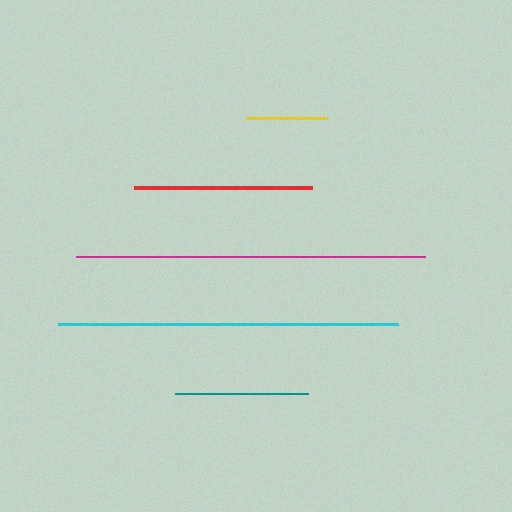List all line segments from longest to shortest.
From longest to shortest: magenta, cyan, red, teal, yellow.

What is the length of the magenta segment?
The magenta segment is approximately 349 pixels long.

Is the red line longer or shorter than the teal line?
The red line is longer than the teal line.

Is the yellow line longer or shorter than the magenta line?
The magenta line is longer than the yellow line.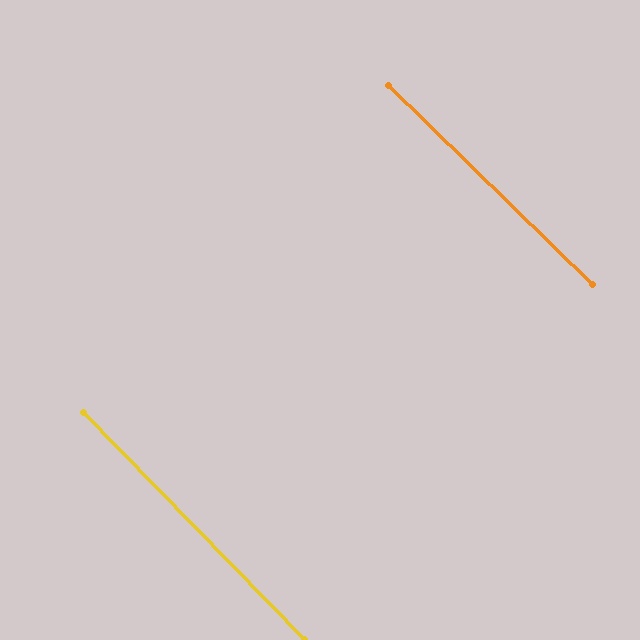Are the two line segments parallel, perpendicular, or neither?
Parallel — their directions differ by only 1.4°.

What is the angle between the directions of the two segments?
Approximately 1 degree.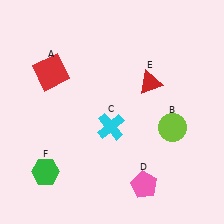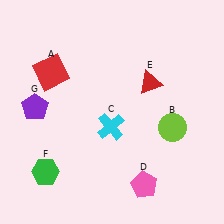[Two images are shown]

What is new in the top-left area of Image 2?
A purple pentagon (G) was added in the top-left area of Image 2.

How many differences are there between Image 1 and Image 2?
There is 1 difference between the two images.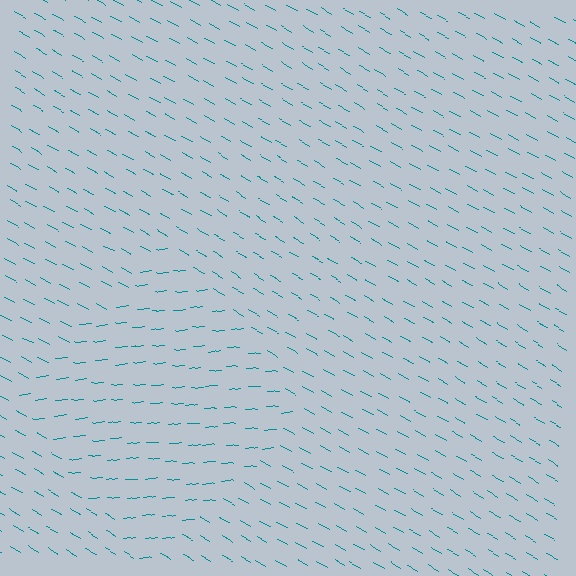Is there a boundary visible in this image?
Yes, there is a texture boundary formed by a change in line orientation.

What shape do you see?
I see a diamond.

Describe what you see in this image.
The image is filled with small teal line segments. A diamond region in the image has lines oriented differently from the surrounding lines, creating a visible texture boundary.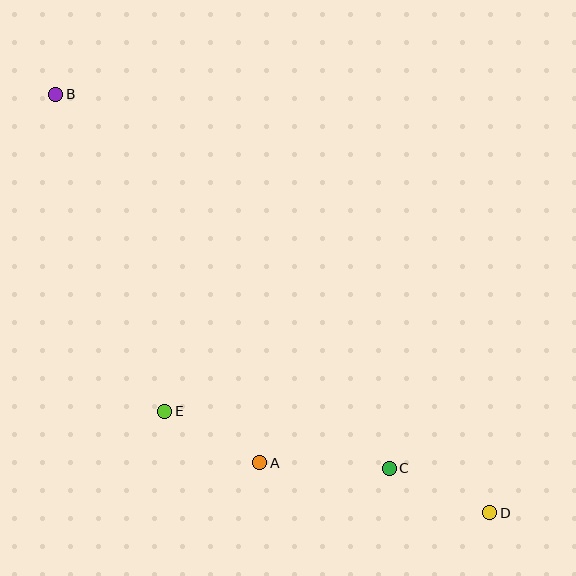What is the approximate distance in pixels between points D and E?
The distance between D and E is approximately 340 pixels.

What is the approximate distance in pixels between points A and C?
The distance between A and C is approximately 129 pixels.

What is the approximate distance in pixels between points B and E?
The distance between B and E is approximately 335 pixels.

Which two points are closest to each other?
Points A and E are closest to each other.